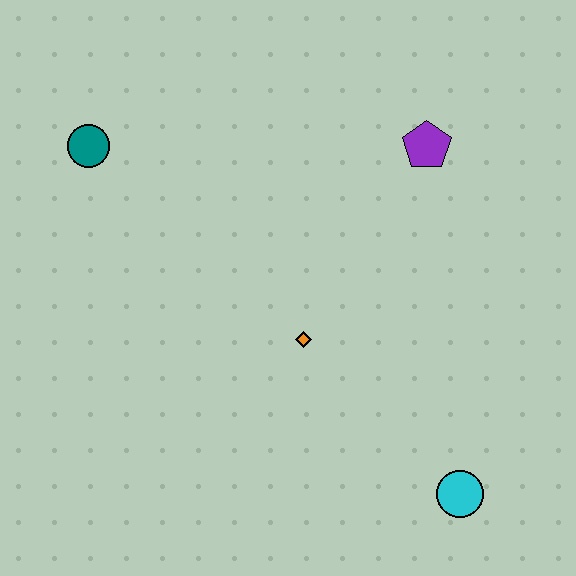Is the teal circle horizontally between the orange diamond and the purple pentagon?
No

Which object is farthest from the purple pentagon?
The cyan circle is farthest from the purple pentagon.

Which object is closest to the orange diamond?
The cyan circle is closest to the orange diamond.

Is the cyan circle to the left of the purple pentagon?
No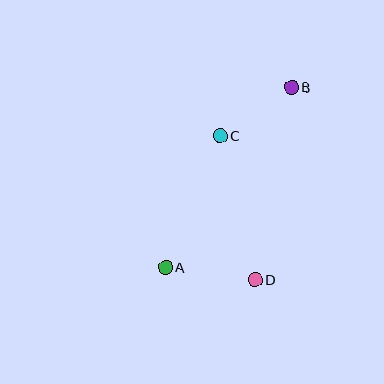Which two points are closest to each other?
Points B and C are closest to each other.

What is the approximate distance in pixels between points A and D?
The distance between A and D is approximately 90 pixels.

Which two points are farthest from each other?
Points A and B are farthest from each other.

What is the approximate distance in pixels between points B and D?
The distance between B and D is approximately 196 pixels.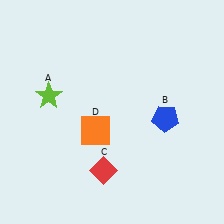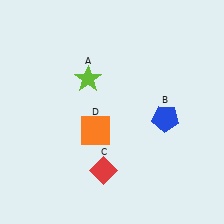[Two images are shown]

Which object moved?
The lime star (A) moved right.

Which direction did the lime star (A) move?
The lime star (A) moved right.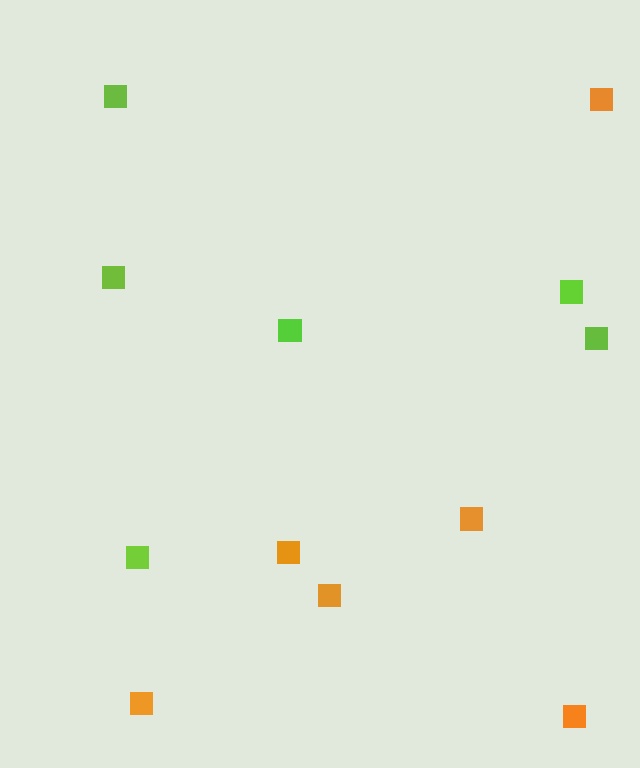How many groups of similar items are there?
There are 2 groups: one group of orange squares (6) and one group of lime squares (6).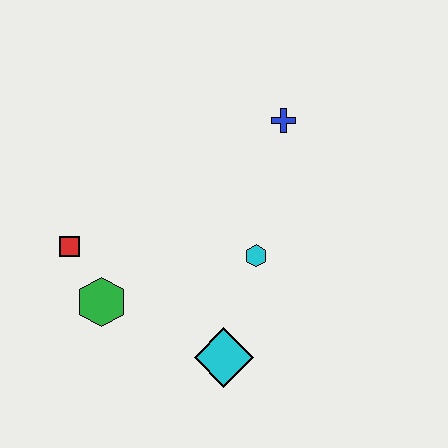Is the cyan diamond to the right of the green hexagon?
Yes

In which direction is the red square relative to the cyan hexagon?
The red square is to the left of the cyan hexagon.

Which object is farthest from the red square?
The blue cross is farthest from the red square.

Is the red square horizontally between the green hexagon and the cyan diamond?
No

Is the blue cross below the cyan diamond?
No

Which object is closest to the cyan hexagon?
The cyan diamond is closest to the cyan hexagon.